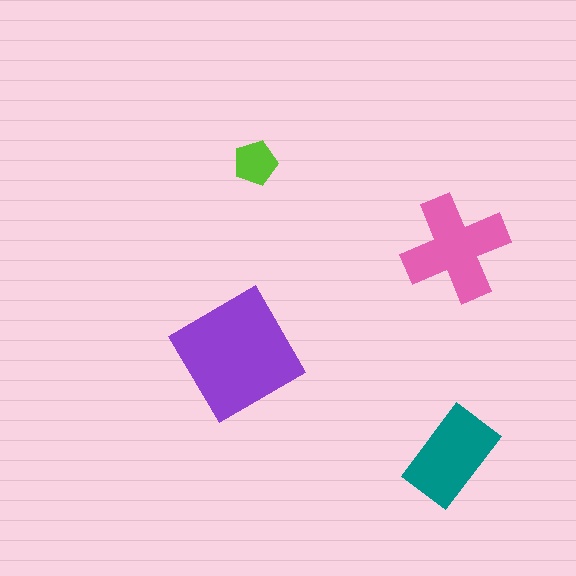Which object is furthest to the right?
The pink cross is rightmost.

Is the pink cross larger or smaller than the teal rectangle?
Larger.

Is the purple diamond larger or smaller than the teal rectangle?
Larger.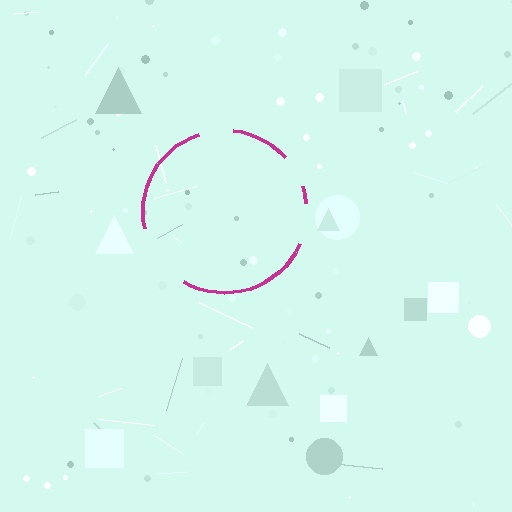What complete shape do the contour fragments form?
The contour fragments form a circle.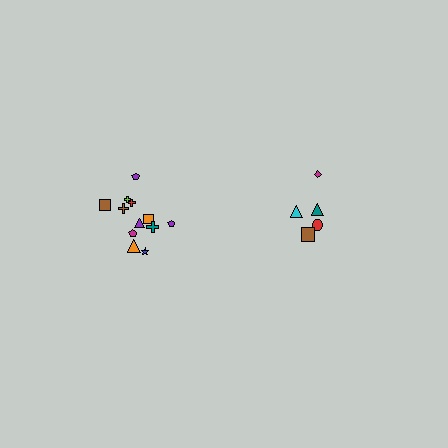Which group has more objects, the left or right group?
The left group.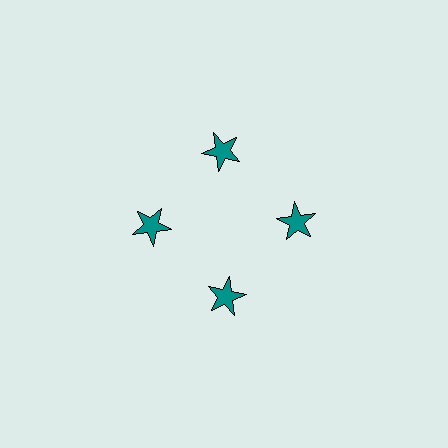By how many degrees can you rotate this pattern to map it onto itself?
The pattern maps onto itself every 90 degrees of rotation.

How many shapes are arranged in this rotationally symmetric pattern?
There are 4 shapes, arranged in 4 groups of 1.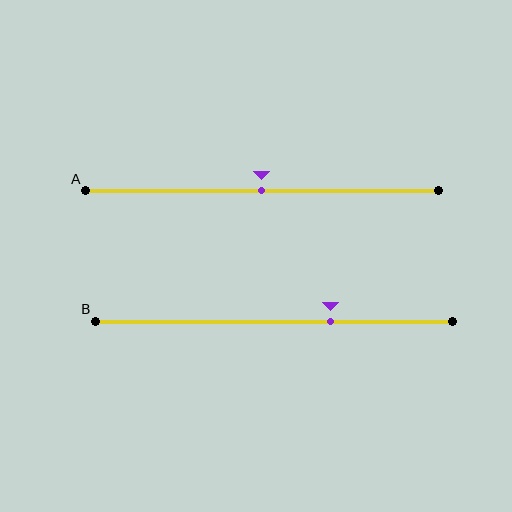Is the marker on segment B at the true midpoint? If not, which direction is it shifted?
No, the marker on segment B is shifted to the right by about 16% of the segment length.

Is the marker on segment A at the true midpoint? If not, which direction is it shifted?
Yes, the marker on segment A is at the true midpoint.